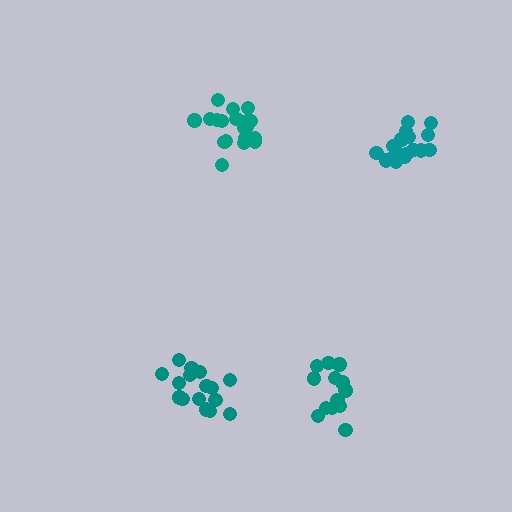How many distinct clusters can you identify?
There are 4 distinct clusters.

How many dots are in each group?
Group 1: 16 dots, Group 2: 14 dots, Group 3: 19 dots, Group 4: 18 dots (67 total).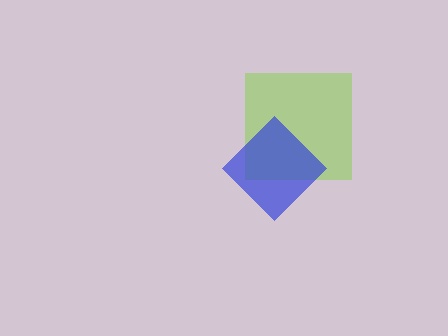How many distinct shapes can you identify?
There are 2 distinct shapes: a lime square, a blue diamond.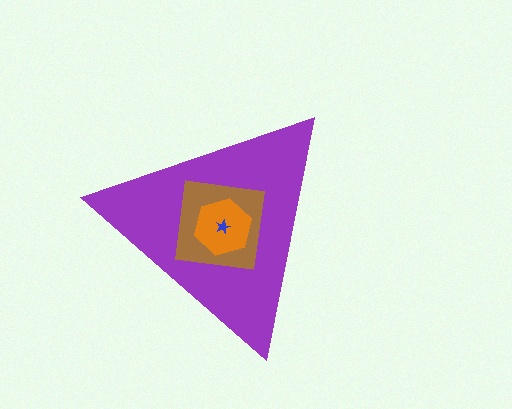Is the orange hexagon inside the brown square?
Yes.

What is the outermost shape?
The purple triangle.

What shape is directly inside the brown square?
The orange hexagon.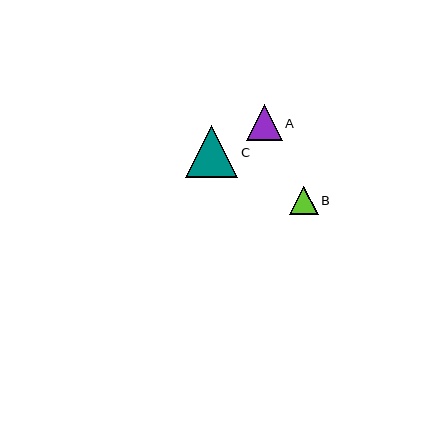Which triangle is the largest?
Triangle C is the largest with a size of approximately 52 pixels.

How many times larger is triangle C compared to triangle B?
Triangle C is approximately 1.8 times the size of triangle B.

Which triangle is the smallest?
Triangle B is the smallest with a size of approximately 29 pixels.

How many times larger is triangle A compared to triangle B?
Triangle A is approximately 1.3 times the size of triangle B.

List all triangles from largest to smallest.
From largest to smallest: C, A, B.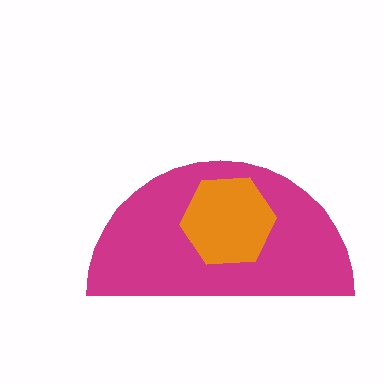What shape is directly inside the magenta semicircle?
The orange hexagon.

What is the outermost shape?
The magenta semicircle.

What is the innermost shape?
The orange hexagon.